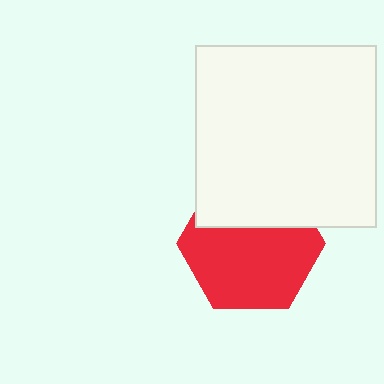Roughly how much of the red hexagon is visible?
Most of it is visible (roughly 67%).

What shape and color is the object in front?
The object in front is a white square.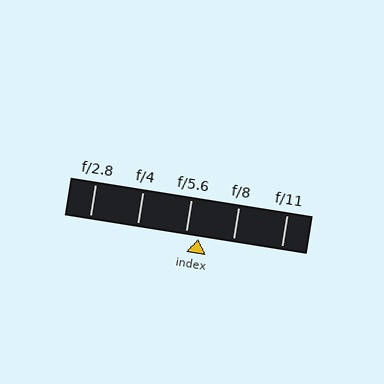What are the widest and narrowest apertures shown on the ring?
The widest aperture shown is f/2.8 and the narrowest is f/11.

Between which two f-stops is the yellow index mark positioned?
The index mark is between f/5.6 and f/8.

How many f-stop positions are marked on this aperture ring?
There are 5 f-stop positions marked.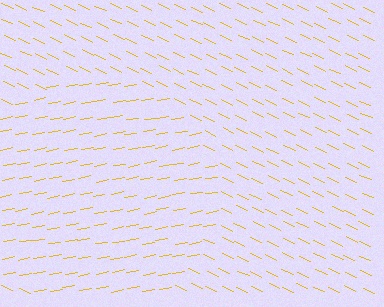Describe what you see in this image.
The image is filled with small yellow line segments. A circle region in the image has lines oriented differently from the surrounding lines, creating a visible texture boundary.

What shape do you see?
I see a circle.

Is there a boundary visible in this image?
Yes, there is a texture boundary formed by a change in line orientation.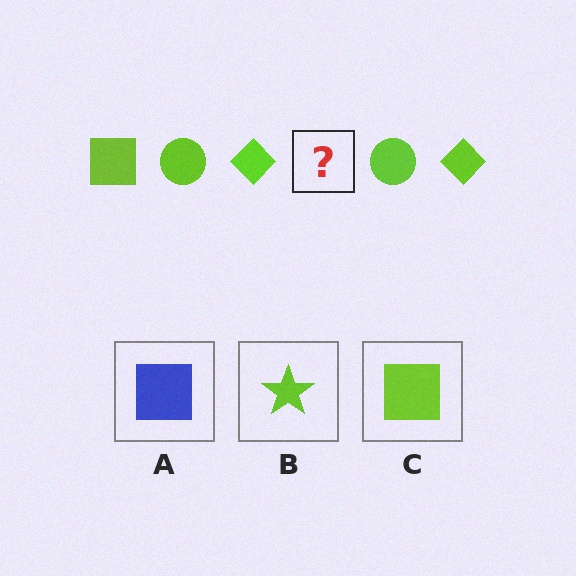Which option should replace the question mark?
Option C.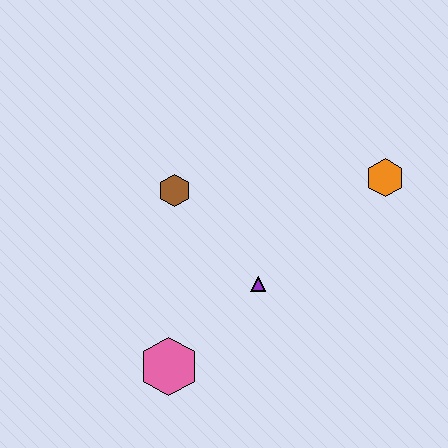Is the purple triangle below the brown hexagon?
Yes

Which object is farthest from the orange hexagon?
The pink hexagon is farthest from the orange hexagon.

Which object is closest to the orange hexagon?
The purple triangle is closest to the orange hexagon.